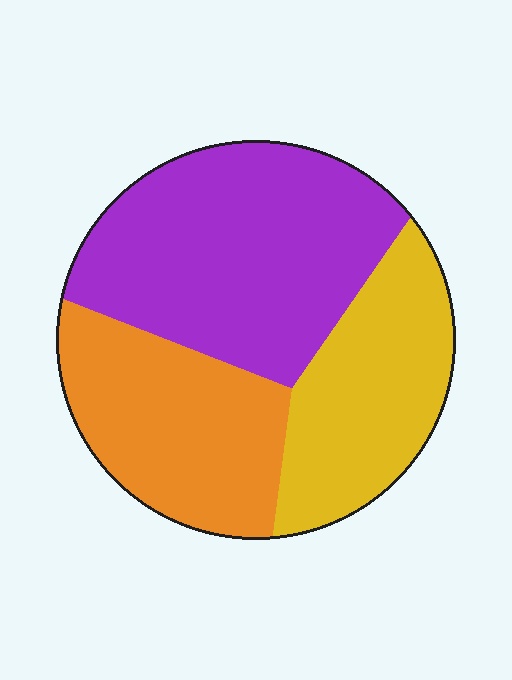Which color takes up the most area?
Purple, at roughly 45%.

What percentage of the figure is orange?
Orange takes up between a quarter and a half of the figure.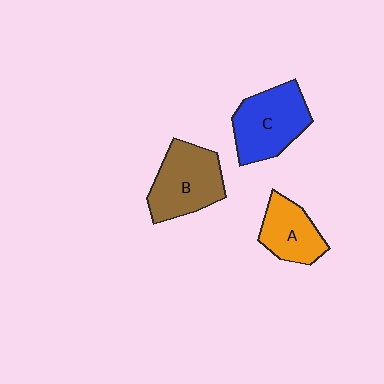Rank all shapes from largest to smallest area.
From largest to smallest: C (blue), B (brown), A (orange).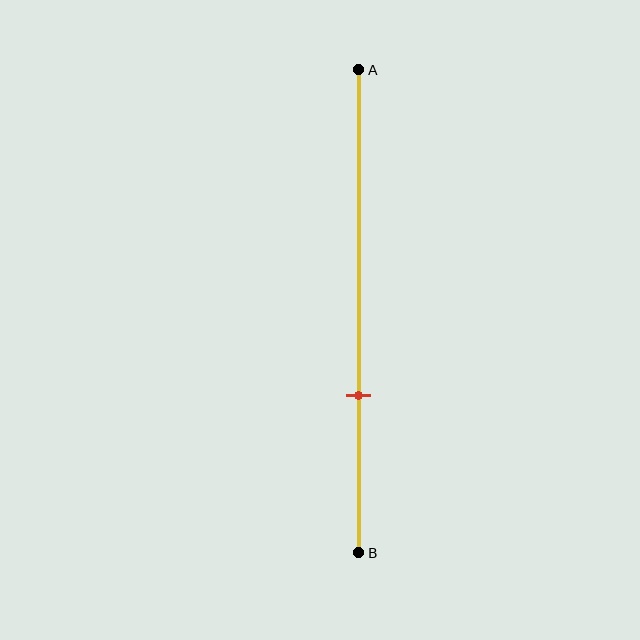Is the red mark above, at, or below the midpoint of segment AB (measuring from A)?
The red mark is below the midpoint of segment AB.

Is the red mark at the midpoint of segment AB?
No, the mark is at about 65% from A, not at the 50% midpoint.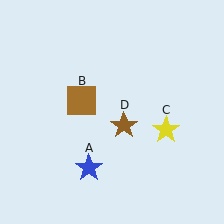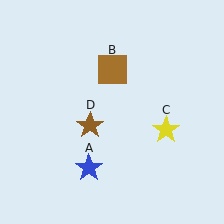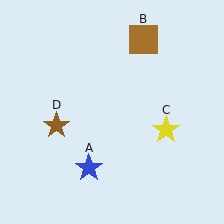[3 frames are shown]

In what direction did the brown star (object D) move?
The brown star (object D) moved left.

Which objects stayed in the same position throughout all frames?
Blue star (object A) and yellow star (object C) remained stationary.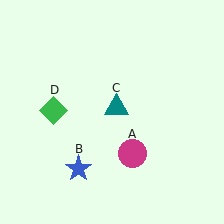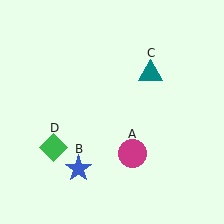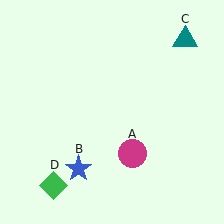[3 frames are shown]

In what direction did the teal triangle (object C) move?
The teal triangle (object C) moved up and to the right.